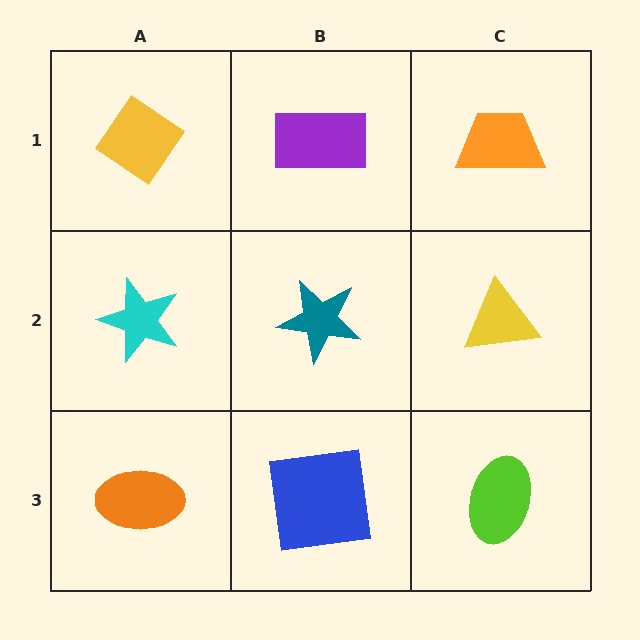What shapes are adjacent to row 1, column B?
A teal star (row 2, column B), a yellow diamond (row 1, column A), an orange trapezoid (row 1, column C).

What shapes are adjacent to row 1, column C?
A yellow triangle (row 2, column C), a purple rectangle (row 1, column B).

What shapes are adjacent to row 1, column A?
A cyan star (row 2, column A), a purple rectangle (row 1, column B).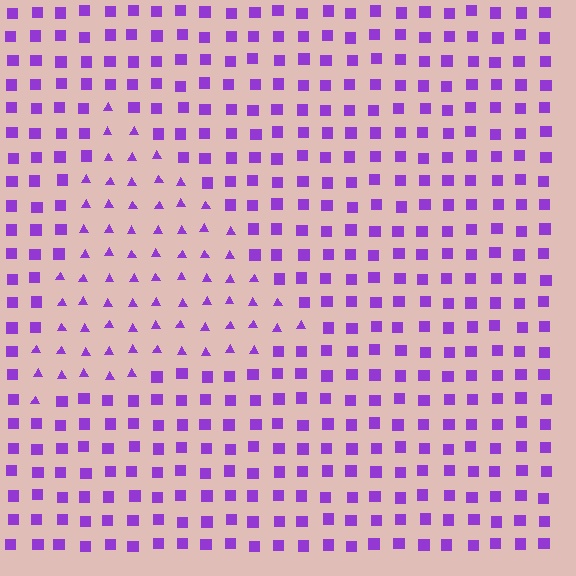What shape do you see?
I see a triangle.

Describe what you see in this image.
The image is filled with small purple elements arranged in a uniform grid. A triangle-shaped region contains triangles, while the surrounding area contains squares. The boundary is defined purely by the change in element shape.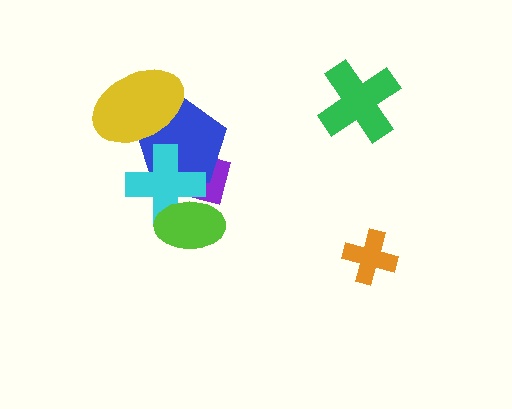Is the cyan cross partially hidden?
Yes, it is partially covered by another shape.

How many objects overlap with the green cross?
0 objects overlap with the green cross.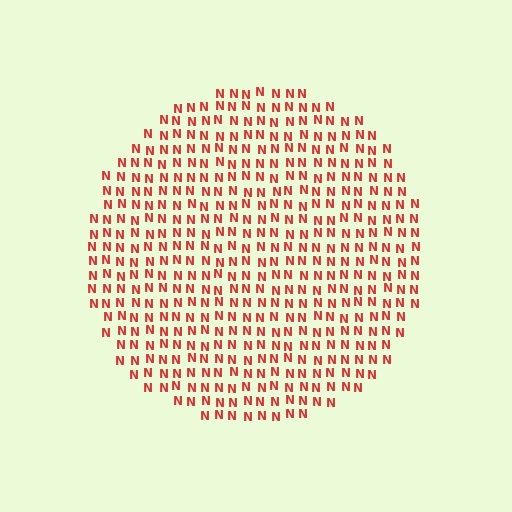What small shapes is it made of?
It is made of small letter N's.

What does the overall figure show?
The overall figure shows a circle.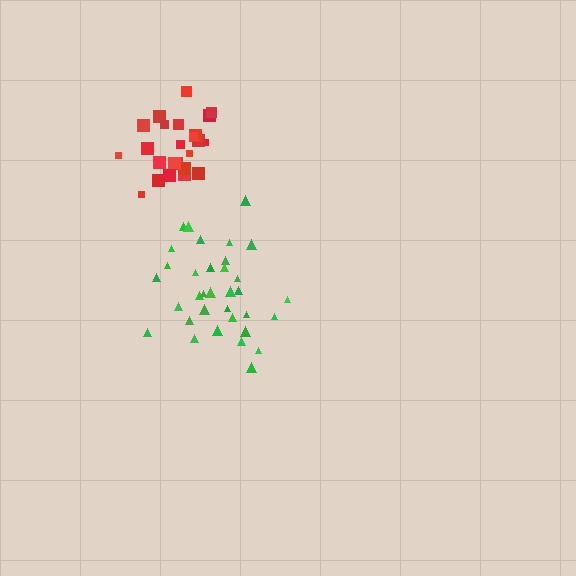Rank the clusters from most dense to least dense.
red, green.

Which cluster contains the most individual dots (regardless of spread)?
Green (34).